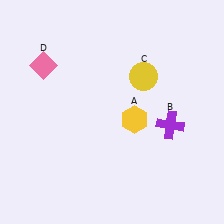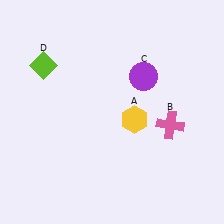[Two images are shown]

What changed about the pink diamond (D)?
In Image 1, D is pink. In Image 2, it changed to lime.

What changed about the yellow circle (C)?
In Image 1, C is yellow. In Image 2, it changed to purple.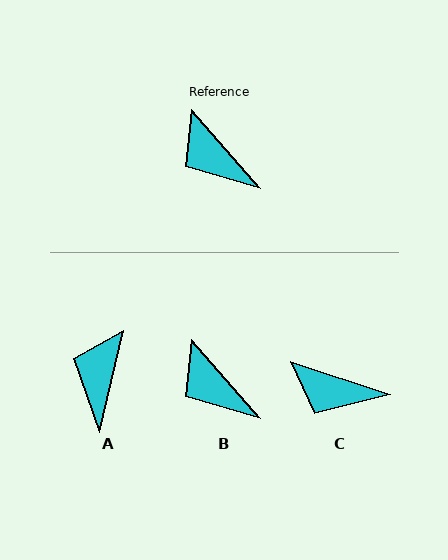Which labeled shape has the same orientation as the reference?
B.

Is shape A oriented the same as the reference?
No, it is off by about 55 degrees.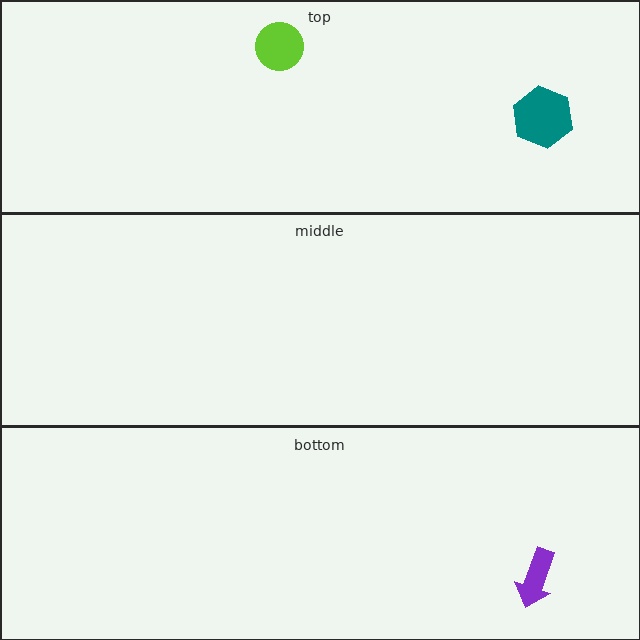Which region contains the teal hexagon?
The top region.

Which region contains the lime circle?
The top region.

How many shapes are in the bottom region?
1.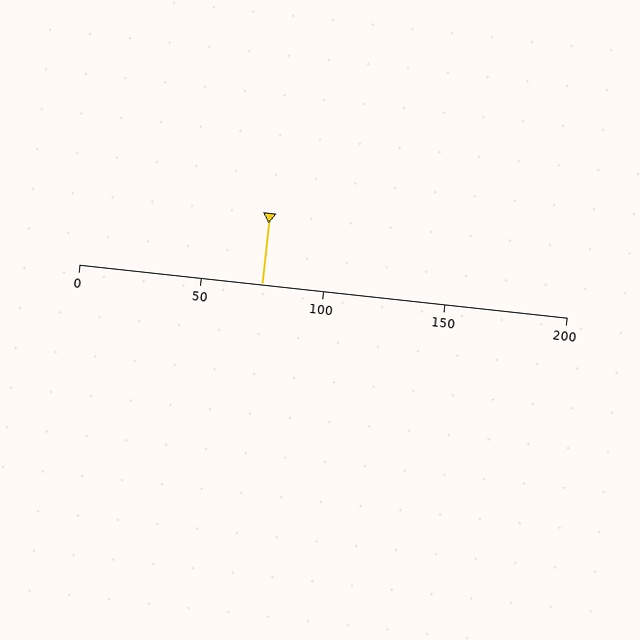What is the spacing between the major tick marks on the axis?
The major ticks are spaced 50 apart.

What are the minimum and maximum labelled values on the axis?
The axis runs from 0 to 200.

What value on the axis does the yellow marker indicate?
The marker indicates approximately 75.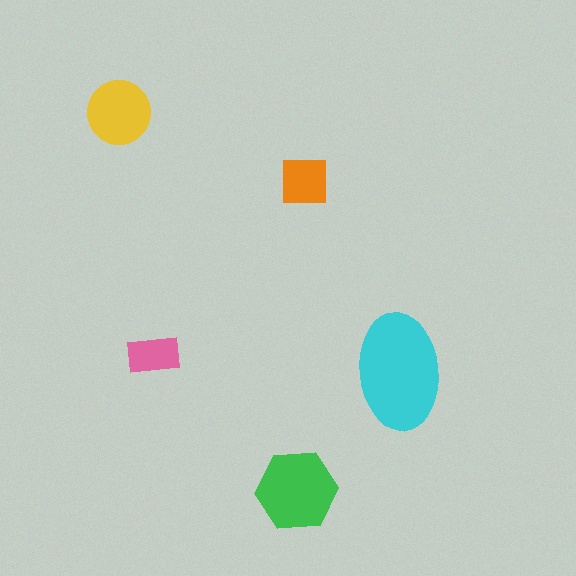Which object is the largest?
The cyan ellipse.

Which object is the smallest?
The pink rectangle.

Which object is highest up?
The yellow circle is topmost.